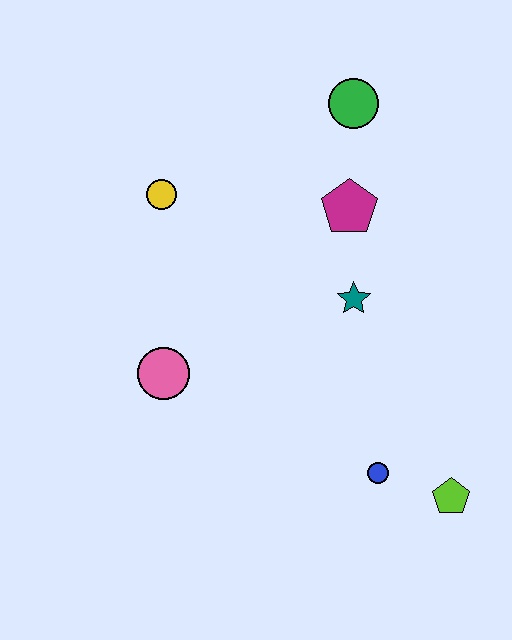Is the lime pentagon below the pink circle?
Yes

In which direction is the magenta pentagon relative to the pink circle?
The magenta pentagon is to the right of the pink circle.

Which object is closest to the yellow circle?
The pink circle is closest to the yellow circle.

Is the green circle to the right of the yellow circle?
Yes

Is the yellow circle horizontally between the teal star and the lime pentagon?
No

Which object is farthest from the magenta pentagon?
The lime pentagon is farthest from the magenta pentagon.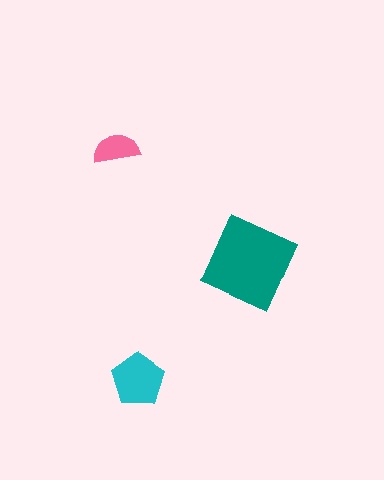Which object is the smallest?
The pink semicircle.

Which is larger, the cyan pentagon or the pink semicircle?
The cyan pentagon.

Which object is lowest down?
The cyan pentagon is bottommost.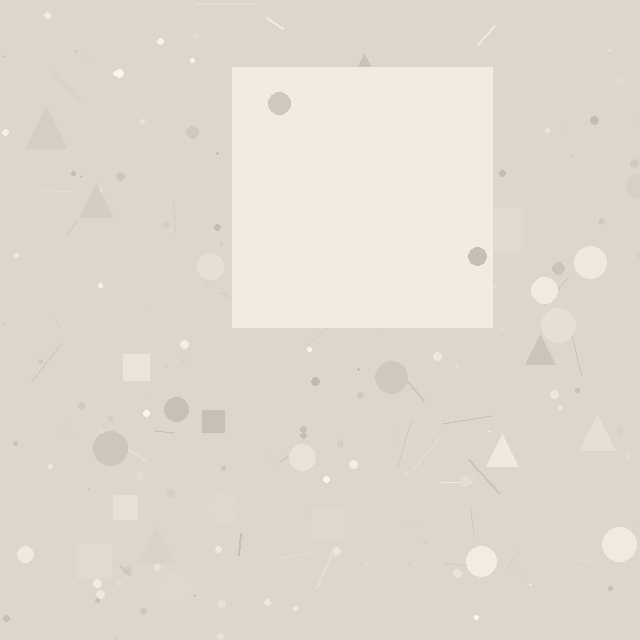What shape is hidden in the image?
A square is hidden in the image.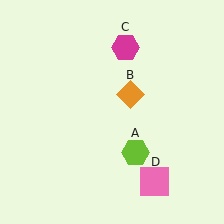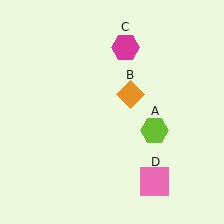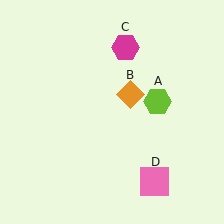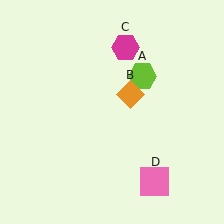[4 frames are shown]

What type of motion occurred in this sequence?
The lime hexagon (object A) rotated counterclockwise around the center of the scene.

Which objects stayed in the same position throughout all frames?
Orange diamond (object B) and magenta hexagon (object C) and pink square (object D) remained stationary.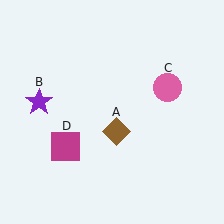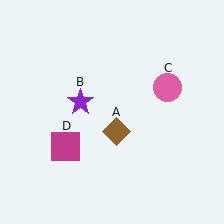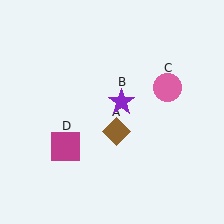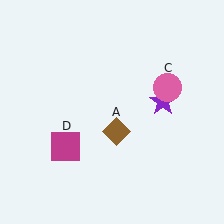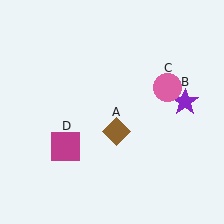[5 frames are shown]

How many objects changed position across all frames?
1 object changed position: purple star (object B).